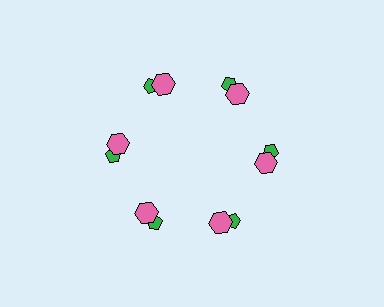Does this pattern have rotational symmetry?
Yes, this pattern has 6-fold rotational symmetry. It looks the same after rotating 60 degrees around the center.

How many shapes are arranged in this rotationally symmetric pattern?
There are 12 shapes, arranged in 6 groups of 2.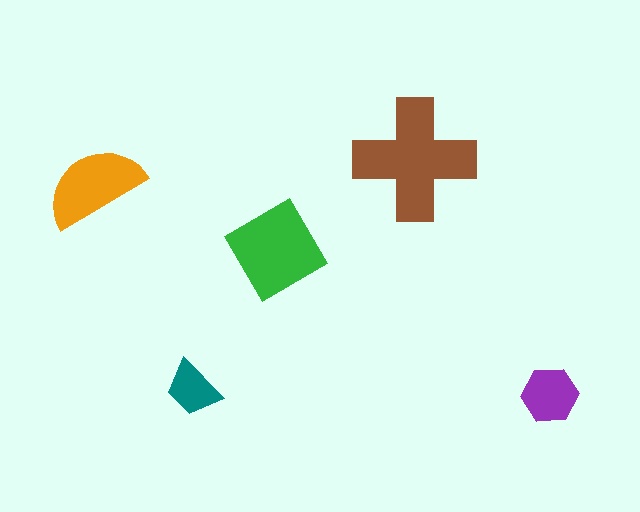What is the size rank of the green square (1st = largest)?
2nd.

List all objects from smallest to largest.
The teal trapezoid, the purple hexagon, the orange semicircle, the green square, the brown cross.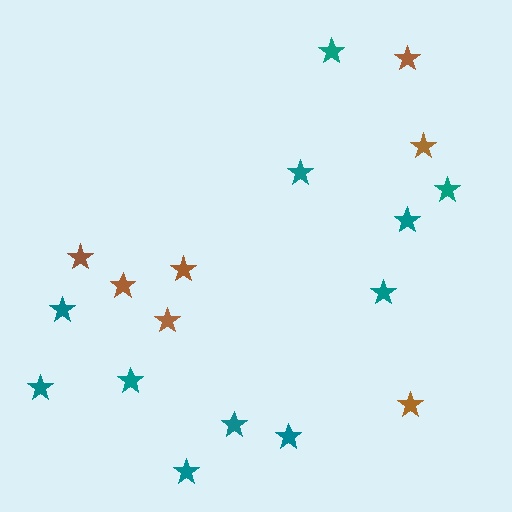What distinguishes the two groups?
There are 2 groups: one group of brown stars (7) and one group of teal stars (11).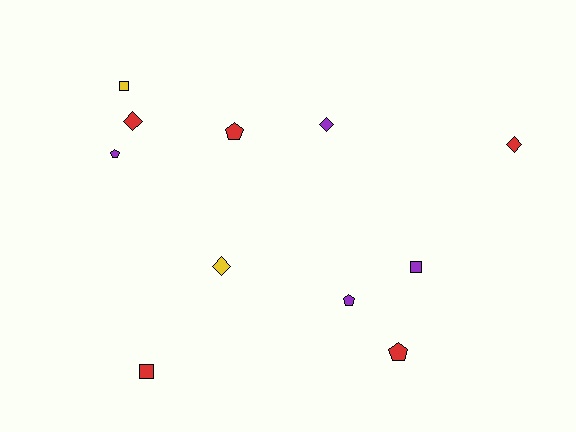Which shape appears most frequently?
Diamond, with 4 objects.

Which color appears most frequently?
Red, with 5 objects.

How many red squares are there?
There is 1 red square.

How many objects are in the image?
There are 11 objects.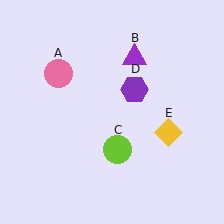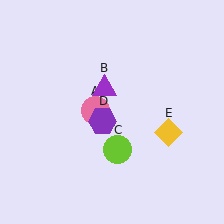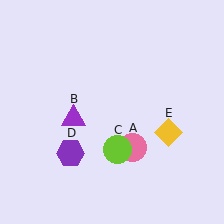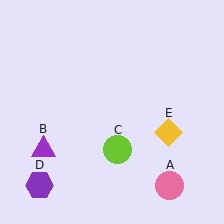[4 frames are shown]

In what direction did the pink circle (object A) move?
The pink circle (object A) moved down and to the right.